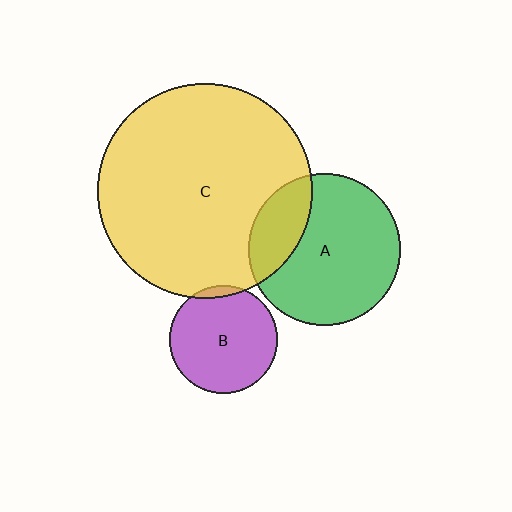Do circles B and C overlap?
Yes.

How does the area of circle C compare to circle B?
Approximately 4.0 times.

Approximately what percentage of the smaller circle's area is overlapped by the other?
Approximately 5%.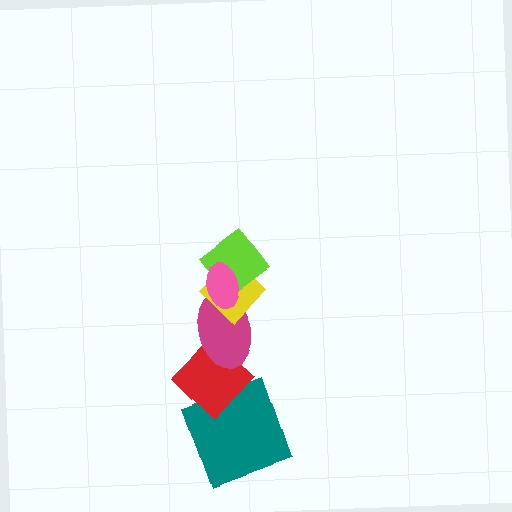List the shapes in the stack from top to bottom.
From top to bottom: the pink ellipse, the lime diamond, the yellow diamond, the magenta ellipse, the red diamond, the teal square.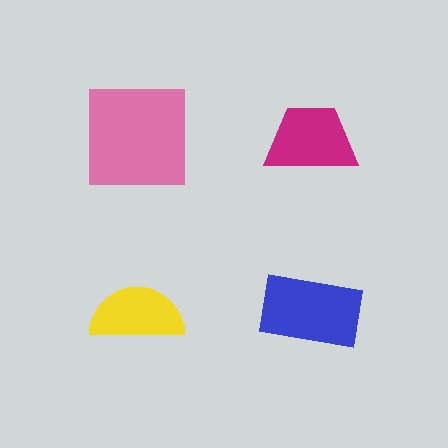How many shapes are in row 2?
2 shapes.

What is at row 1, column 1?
A pink square.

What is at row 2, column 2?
A blue rectangle.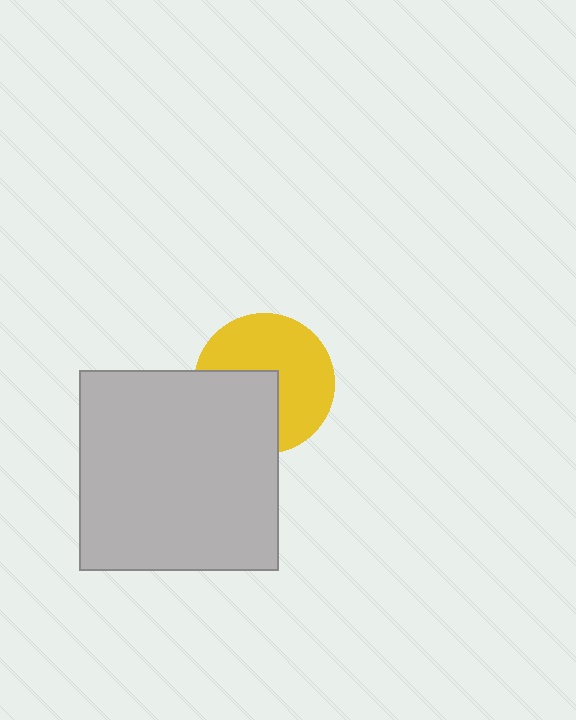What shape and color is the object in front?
The object in front is a light gray square.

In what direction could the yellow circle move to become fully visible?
The yellow circle could move toward the upper-right. That would shift it out from behind the light gray square entirely.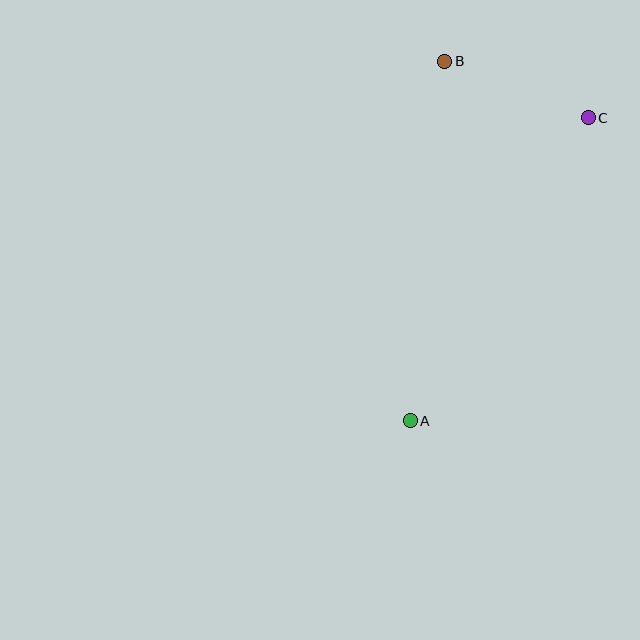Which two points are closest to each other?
Points B and C are closest to each other.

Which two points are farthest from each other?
Points A and B are farthest from each other.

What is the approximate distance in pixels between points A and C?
The distance between A and C is approximately 352 pixels.